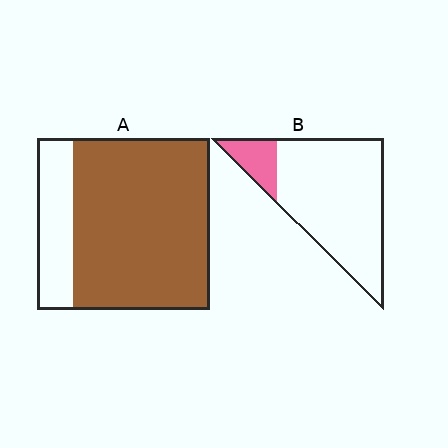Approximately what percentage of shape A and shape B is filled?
A is approximately 80% and B is approximately 15%.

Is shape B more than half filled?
No.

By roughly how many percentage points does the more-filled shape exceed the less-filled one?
By roughly 65 percentage points (A over B).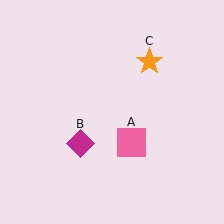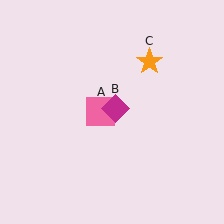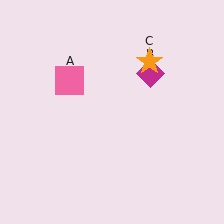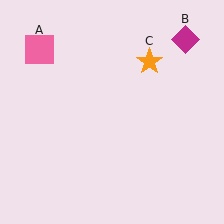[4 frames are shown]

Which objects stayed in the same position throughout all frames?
Orange star (object C) remained stationary.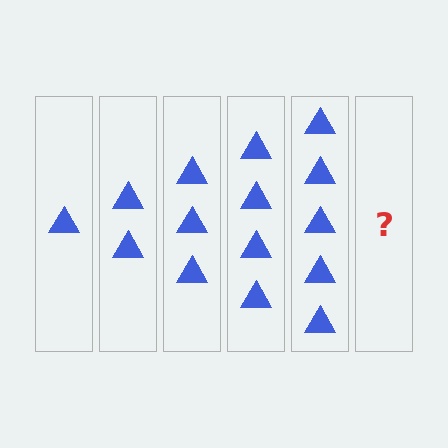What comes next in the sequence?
The next element should be 6 triangles.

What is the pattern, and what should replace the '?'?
The pattern is that each step adds one more triangle. The '?' should be 6 triangles.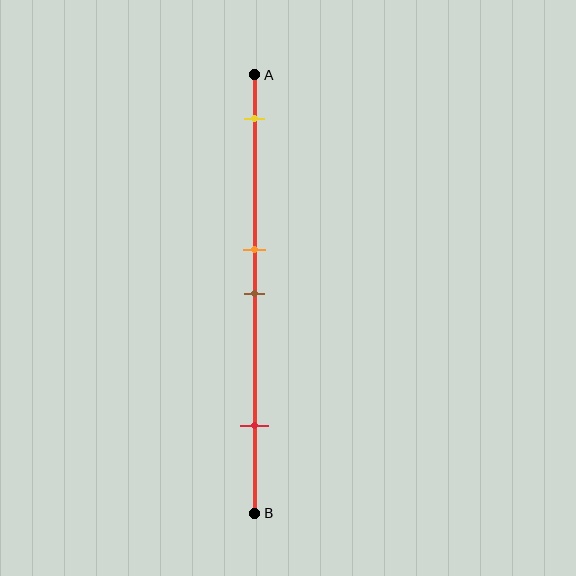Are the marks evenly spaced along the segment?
No, the marks are not evenly spaced.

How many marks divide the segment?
There are 4 marks dividing the segment.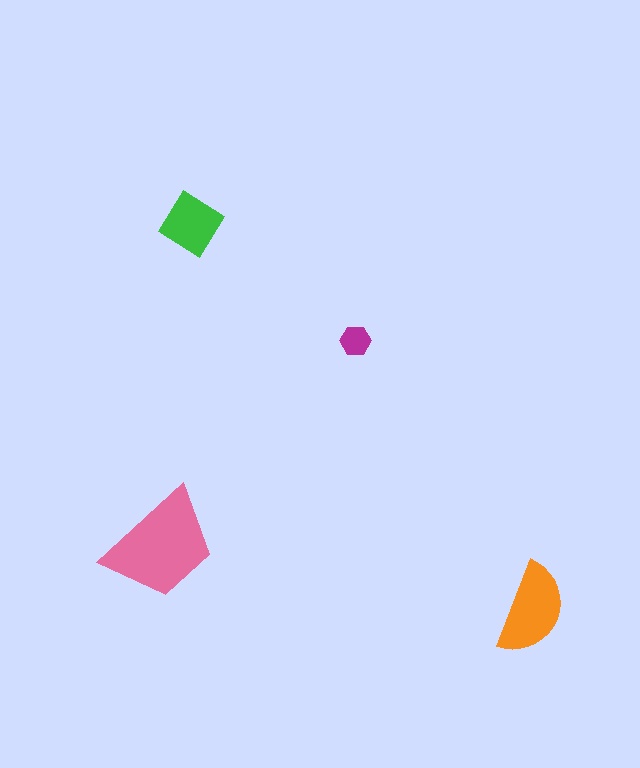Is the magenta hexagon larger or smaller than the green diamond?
Smaller.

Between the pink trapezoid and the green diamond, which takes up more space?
The pink trapezoid.